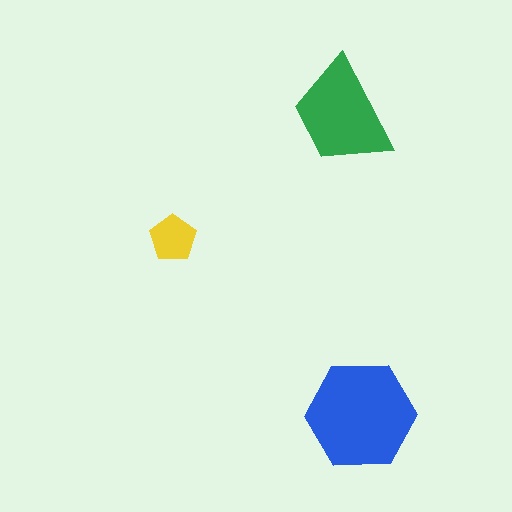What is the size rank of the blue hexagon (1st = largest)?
1st.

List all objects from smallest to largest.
The yellow pentagon, the green trapezoid, the blue hexagon.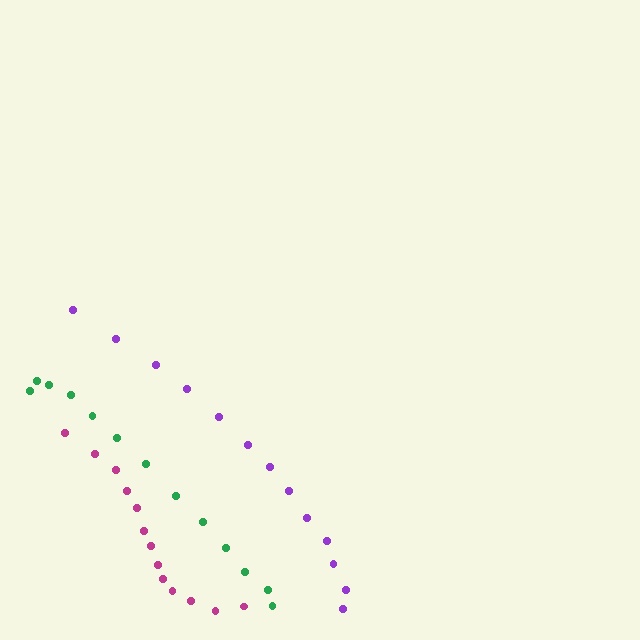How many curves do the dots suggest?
There are 3 distinct paths.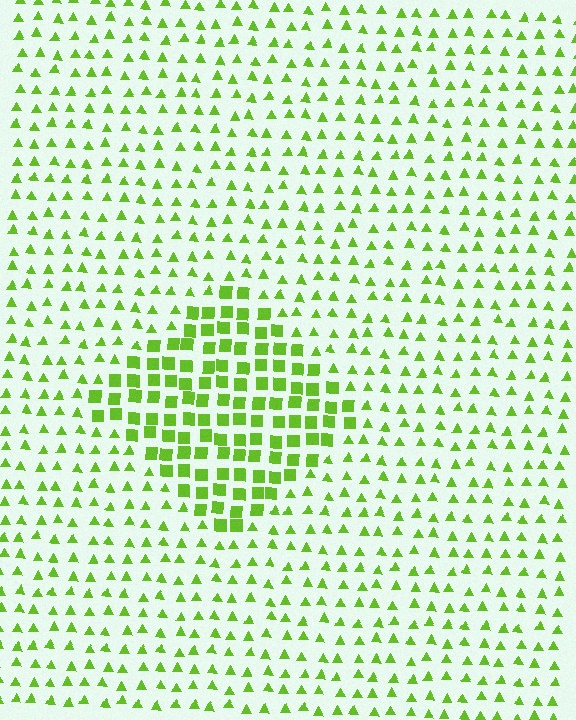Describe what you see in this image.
The image is filled with small lime elements arranged in a uniform grid. A diamond-shaped region contains squares, while the surrounding area contains triangles. The boundary is defined purely by the change in element shape.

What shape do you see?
I see a diamond.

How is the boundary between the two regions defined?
The boundary is defined by a change in element shape: squares inside vs. triangles outside. All elements share the same color and spacing.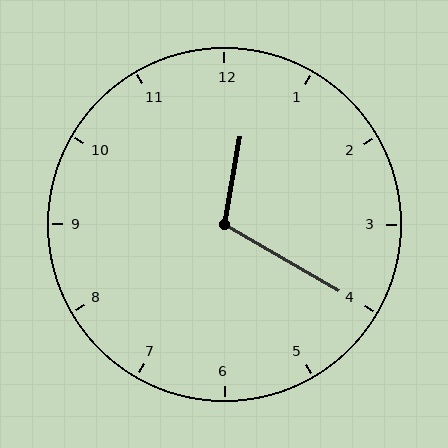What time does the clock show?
12:20.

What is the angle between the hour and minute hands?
Approximately 110 degrees.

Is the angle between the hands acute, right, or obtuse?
It is obtuse.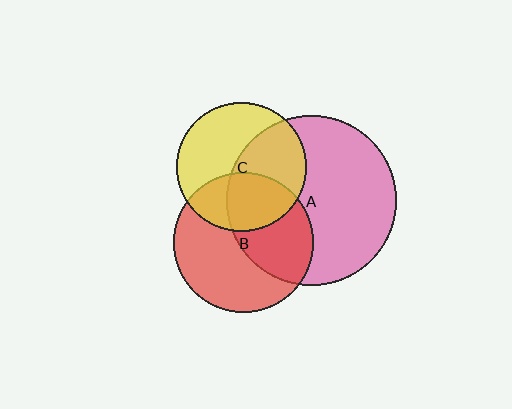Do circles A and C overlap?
Yes.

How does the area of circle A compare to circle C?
Approximately 1.7 times.